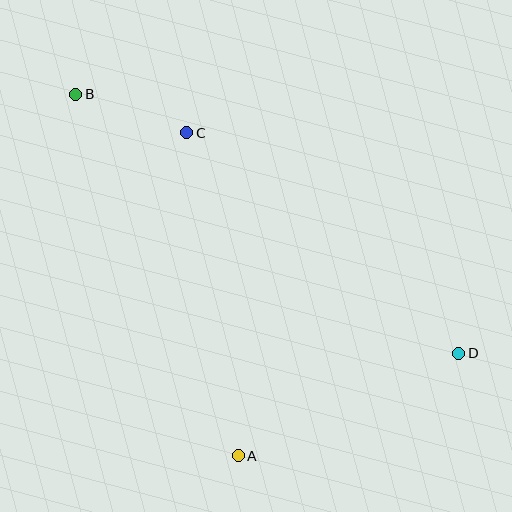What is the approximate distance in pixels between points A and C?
The distance between A and C is approximately 327 pixels.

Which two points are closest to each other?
Points B and C are closest to each other.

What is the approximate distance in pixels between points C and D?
The distance between C and D is approximately 350 pixels.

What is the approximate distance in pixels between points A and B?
The distance between A and B is approximately 397 pixels.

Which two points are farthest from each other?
Points B and D are farthest from each other.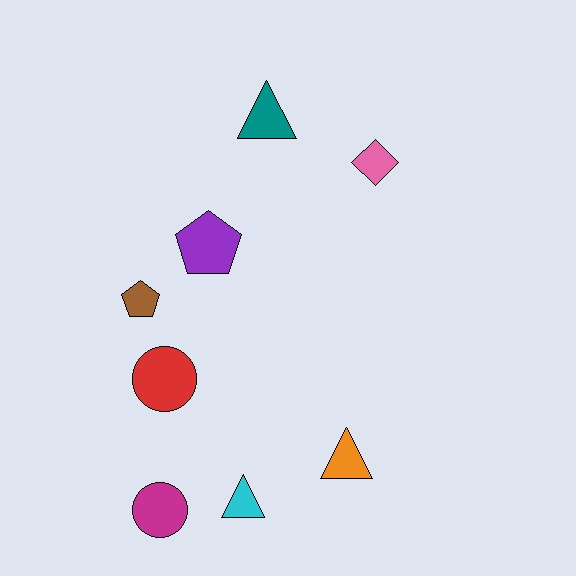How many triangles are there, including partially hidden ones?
There are 3 triangles.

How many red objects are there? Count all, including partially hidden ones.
There is 1 red object.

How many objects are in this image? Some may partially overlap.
There are 8 objects.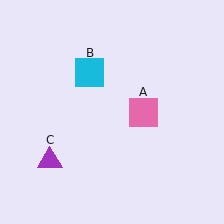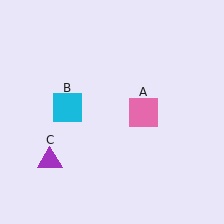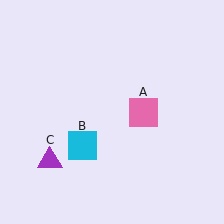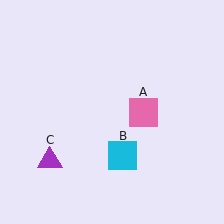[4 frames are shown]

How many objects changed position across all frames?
1 object changed position: cyan square (object B).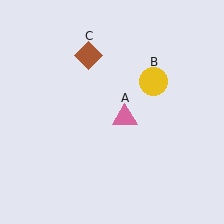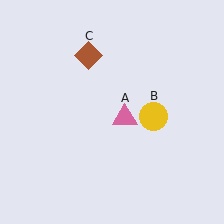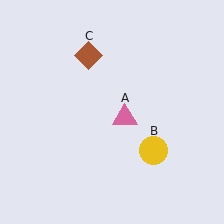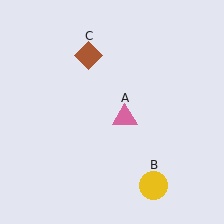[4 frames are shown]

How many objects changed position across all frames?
1 object changed position: yellow circle (object B).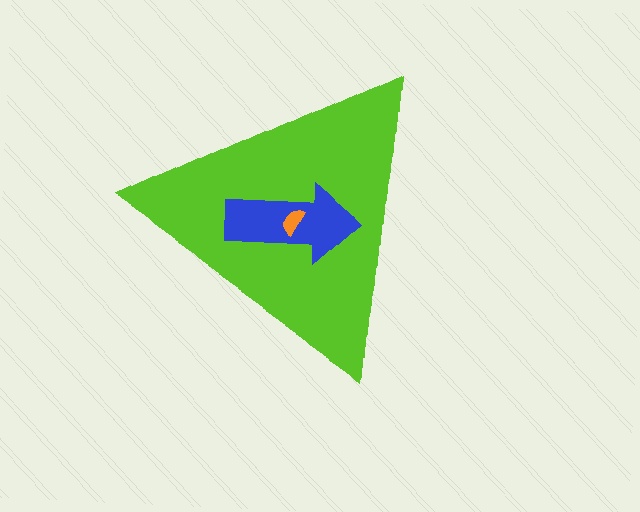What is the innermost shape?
The orange semicircle.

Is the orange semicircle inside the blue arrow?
Yes.